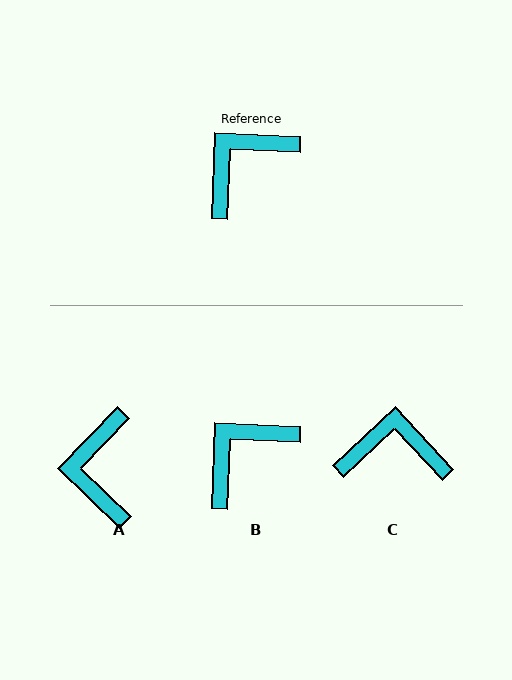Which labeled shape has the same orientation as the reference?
B.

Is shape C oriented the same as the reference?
No, it is off by about 45 degrees.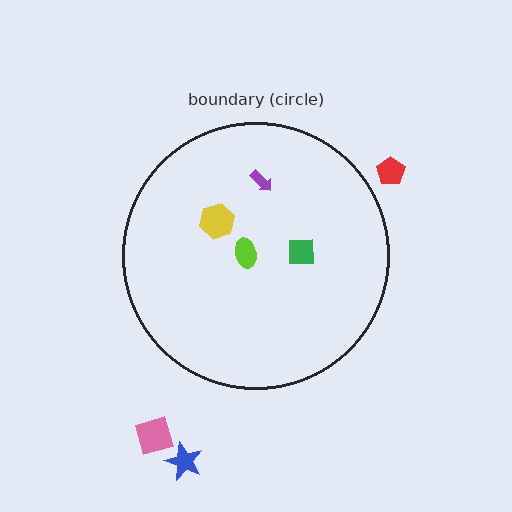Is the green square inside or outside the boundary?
Inside.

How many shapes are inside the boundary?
4 inside, 3 outside.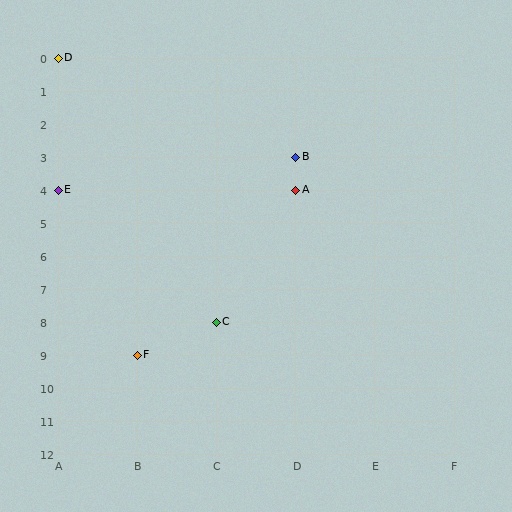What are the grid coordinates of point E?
Point E is at grid coordinates (A, 4).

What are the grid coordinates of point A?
Point A is at grid coordinates (D, 4).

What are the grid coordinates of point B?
Point B is at grid coordinates (D, 3).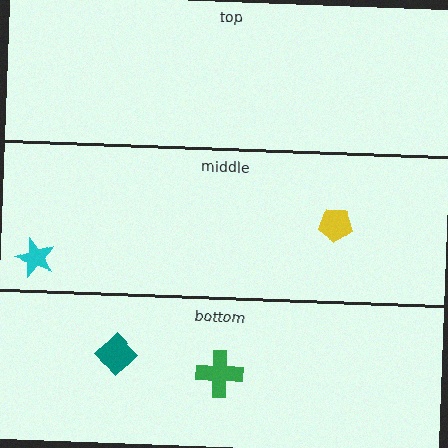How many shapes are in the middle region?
2.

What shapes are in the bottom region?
The teal diamond, the green cross.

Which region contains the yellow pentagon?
The middle region.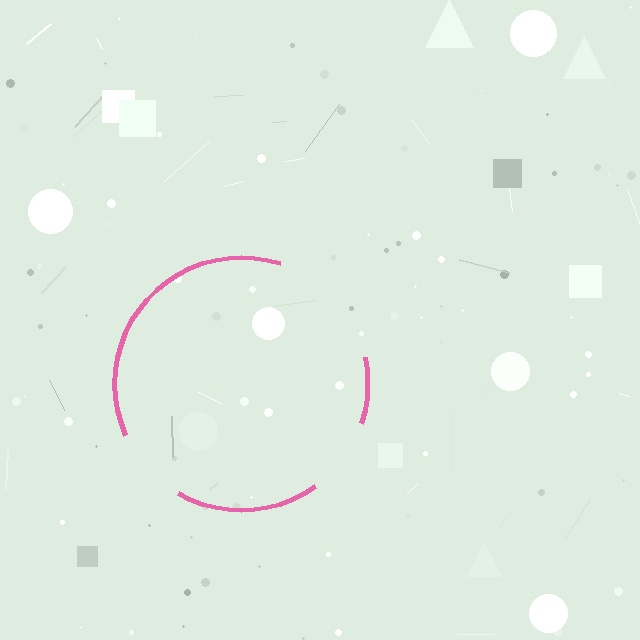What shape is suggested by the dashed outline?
The dashed outline suggests a circle.